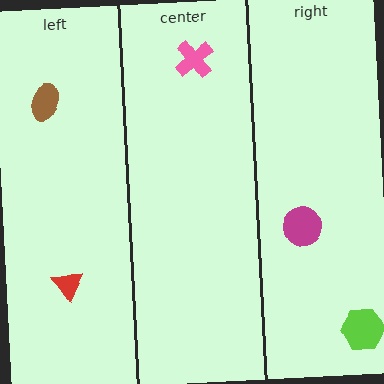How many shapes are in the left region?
2.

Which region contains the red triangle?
The left region.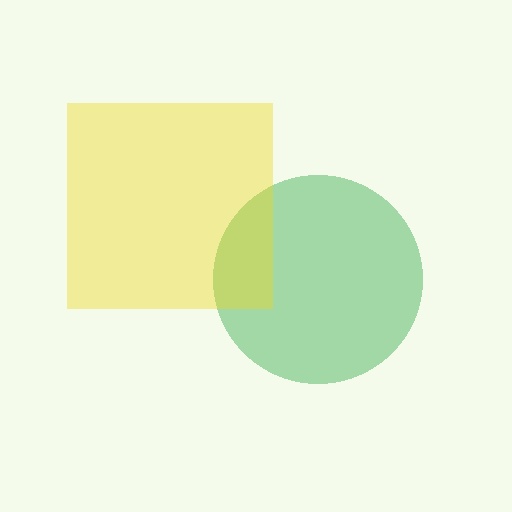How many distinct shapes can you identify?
There are 2 distinct shapes: a green circle, a yellow square.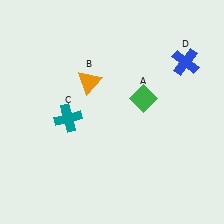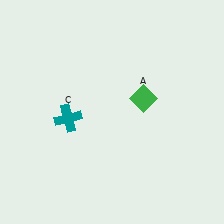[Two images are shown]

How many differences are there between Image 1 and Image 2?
There are 2 differences between the two images.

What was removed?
The blue cross (D), the orange triangle (B) were removed in Image 2.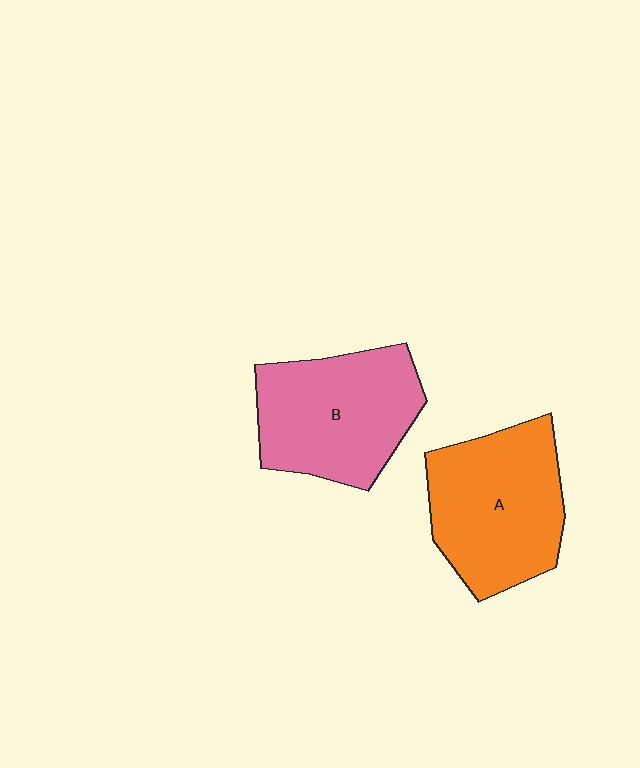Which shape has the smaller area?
Shape B (pink).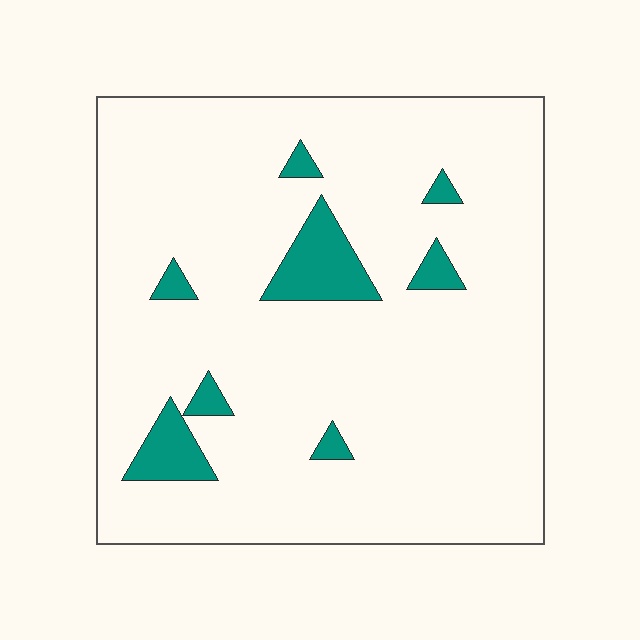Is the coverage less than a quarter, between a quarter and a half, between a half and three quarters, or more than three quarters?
Less than a quarter.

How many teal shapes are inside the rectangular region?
8.